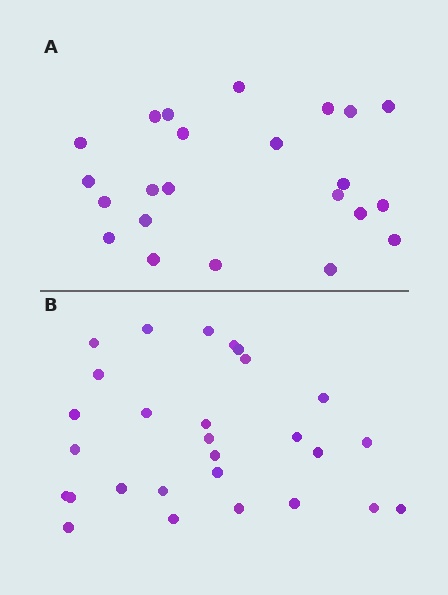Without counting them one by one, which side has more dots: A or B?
Region B (the bottom region) has more dots.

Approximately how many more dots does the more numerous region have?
Region B has about 5 more dots than region A.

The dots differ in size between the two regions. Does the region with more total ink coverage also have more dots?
No. Region A has more total ink coverage because its dots are larger, but region B actually contains more individual dots. Total area can be misleading — the number of items is what matters here.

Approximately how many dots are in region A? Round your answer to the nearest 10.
About 20 dots. (The exact count is 23, which rounds to 20.)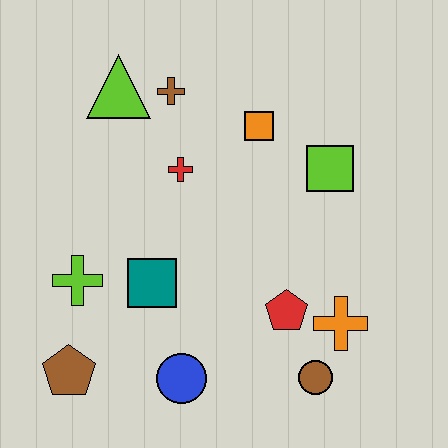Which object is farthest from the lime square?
The brown pentagon is farthest from the lime square.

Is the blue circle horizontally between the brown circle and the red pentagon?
No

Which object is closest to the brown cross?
The lime triangle is closest to the brown cross.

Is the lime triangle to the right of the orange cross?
No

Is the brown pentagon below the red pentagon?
Yes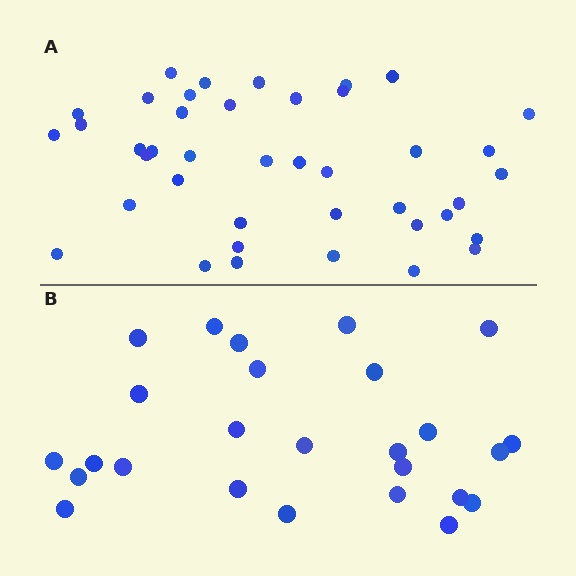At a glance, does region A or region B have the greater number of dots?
Region A (the top region) has more dots.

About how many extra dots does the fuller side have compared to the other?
Region A has approximately 15 more dots than region B.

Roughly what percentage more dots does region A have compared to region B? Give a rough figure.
About 60% more.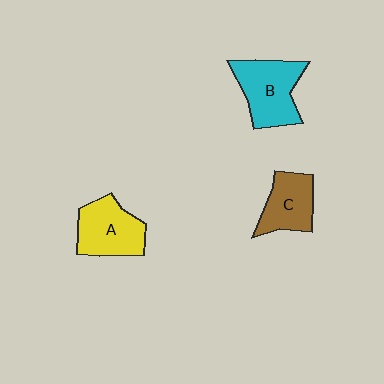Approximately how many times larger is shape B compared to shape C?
Approximately 1.3 times.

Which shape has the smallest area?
Shape C (brown).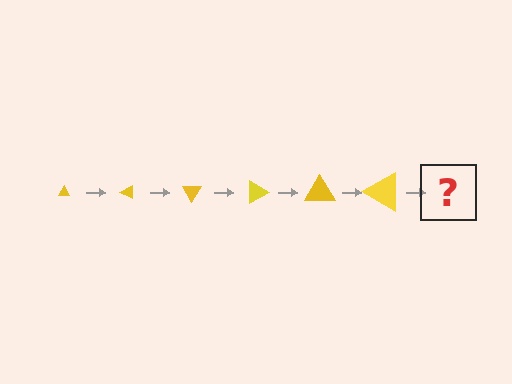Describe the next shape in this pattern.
It should be a triangle, larger than the previous one and rotated 180 degrees from the start.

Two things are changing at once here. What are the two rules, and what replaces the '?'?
The two rules are that the triangle grows larger each step and it rotates 30 degrees each step. The '?' should be a triangle, larger than the previous one and rotated 180 degrees from the start.